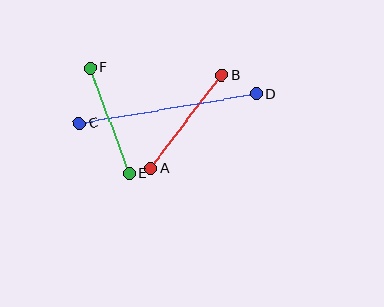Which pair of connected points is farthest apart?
Points C and D are farthest apart.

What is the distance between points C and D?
The distance is approximately 179 pixels.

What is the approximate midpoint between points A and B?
The midpoint is at approximately (186, 122) pixels.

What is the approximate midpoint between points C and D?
The midpoint is at approximately (168, 108) pixels.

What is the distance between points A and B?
The distance is approximately 117 pixels.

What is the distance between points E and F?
The distance is approximately 113 pixels.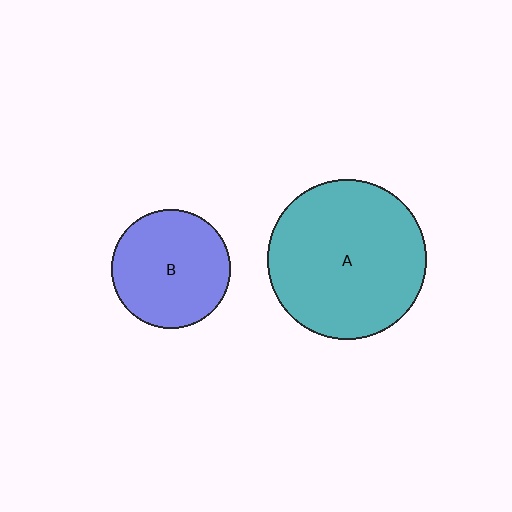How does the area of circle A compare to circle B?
Approximately 1.8 times.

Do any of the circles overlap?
No, none of the circles overlap.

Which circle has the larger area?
Circle A (teal).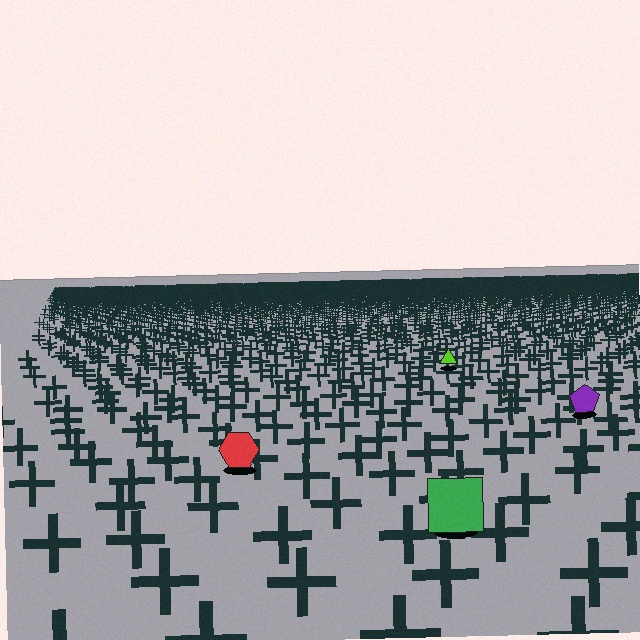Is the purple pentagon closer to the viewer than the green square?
No. The green square is closer — you can tell from the texture gradient: the ground texture is coarser near it.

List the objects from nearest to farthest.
From nearest to farthest: the green square, the red hexagon, the purple pentagon, the lime triangle.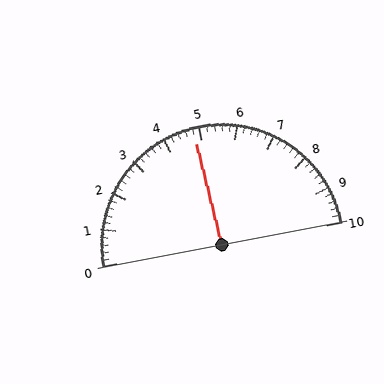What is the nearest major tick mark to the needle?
The nearest major tick mark is 5.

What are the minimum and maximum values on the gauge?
The gauge ranges from 0 to 10.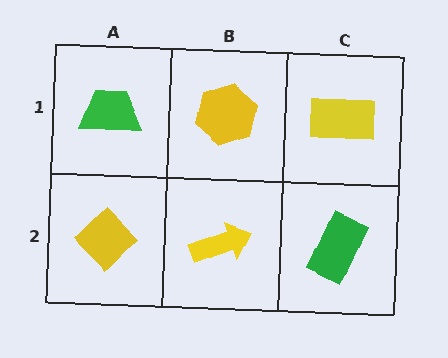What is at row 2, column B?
A yellow arrow.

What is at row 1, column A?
A green trapezoid.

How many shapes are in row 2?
3 shapes.